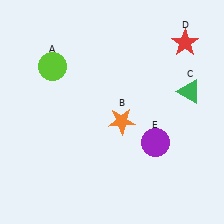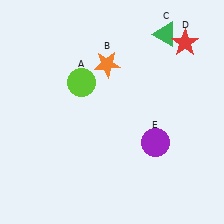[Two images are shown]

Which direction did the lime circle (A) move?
The lime circle (A) moved right.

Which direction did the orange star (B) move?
The orange star (B) moved up.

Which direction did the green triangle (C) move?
The green triangle (C) moved up.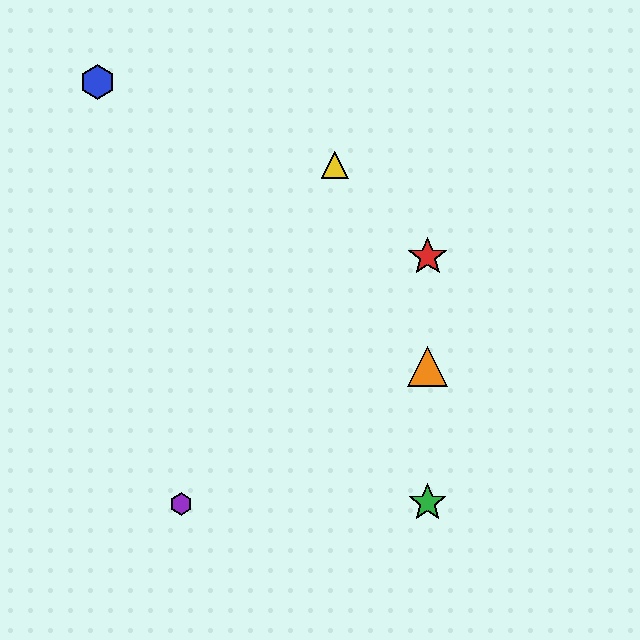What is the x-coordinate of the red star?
The red star is at x≈428.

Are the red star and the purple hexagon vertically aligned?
No, the red star is at x≈428 and the purple hexagon is at x≈181.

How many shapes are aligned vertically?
3 shapes (the red star, the green star, the orange triangle) are aligned vertically.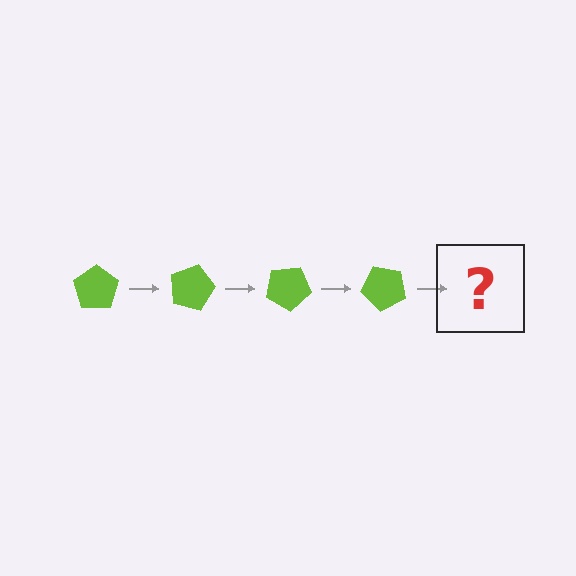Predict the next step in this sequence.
The next step is a lime pentagon rotated 60 degrees.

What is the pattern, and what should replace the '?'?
The pattern is that the pentagon rotates 15 degrees each step. The '?' should be a lime pentagon rotated 60 degrees.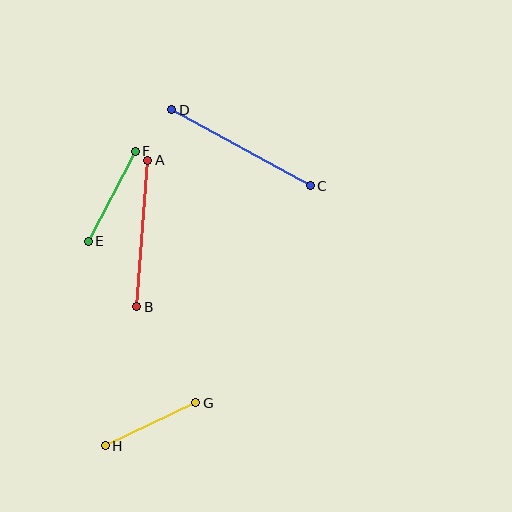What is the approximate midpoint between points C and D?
The midpoint is at approximately (241, 148) pixels.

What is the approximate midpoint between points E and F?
The midpoint is at approximately (112, 196) pixels.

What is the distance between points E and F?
The distance is approximately 102 pixels.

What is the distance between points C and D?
The distance is approximately 158 pixels.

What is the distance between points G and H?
The distance is approximately 100 pixels.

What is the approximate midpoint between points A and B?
The midpoint is at approximately (142, 233) pixels.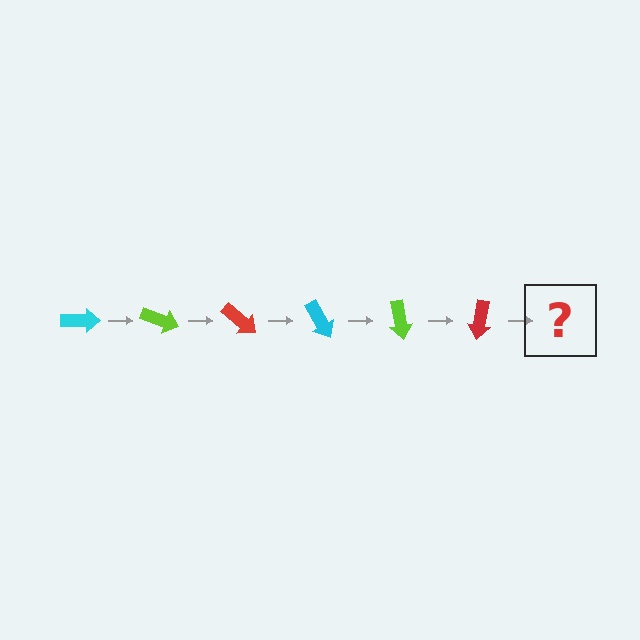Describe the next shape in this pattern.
It should be a cyan arrow, rotated 120 degrees from the start.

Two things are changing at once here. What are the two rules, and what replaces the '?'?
The two rules are that it rotates 20 degrees each step and the color cycles through cyan, lime, and red. The '?' should be a cyan arrow, rotated 120 degrees from the start.